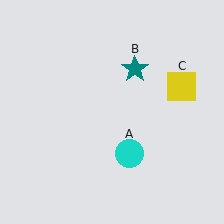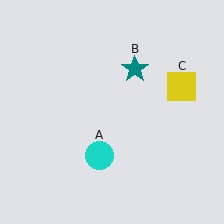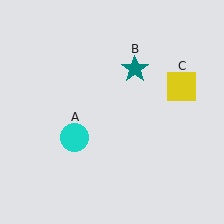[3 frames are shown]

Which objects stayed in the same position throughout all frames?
Teal star (object B) and yellow square (object C) remained stationary.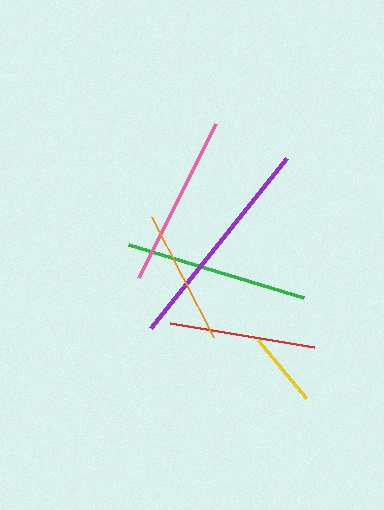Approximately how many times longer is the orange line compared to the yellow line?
The orange line is approximately 1.8 times the length of the yellow line.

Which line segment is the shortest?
The yellow line is the shortest at approximately 76 pixels.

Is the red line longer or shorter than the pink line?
The pink line is longer than the red line.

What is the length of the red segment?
The red segment is approximately 146 pixels long.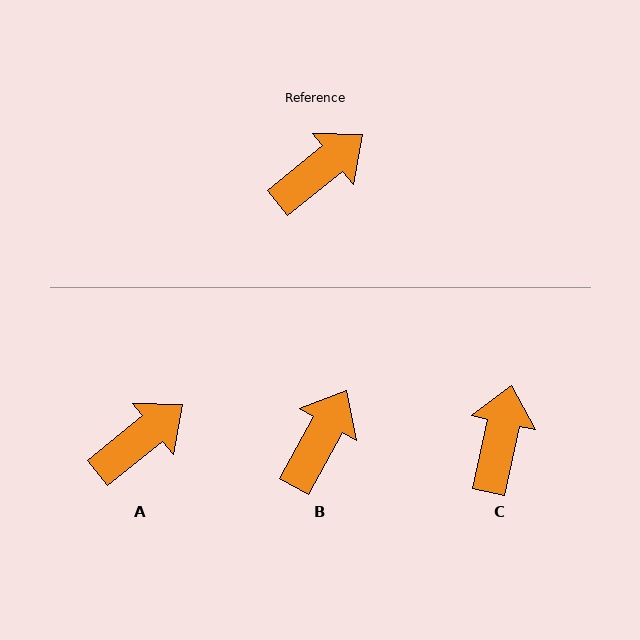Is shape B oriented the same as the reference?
No, it is off by about 23 degrees.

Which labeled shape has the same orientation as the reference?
A.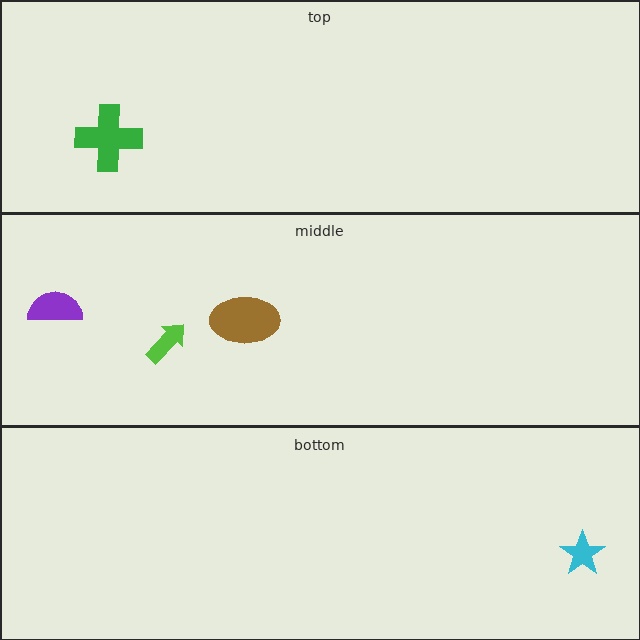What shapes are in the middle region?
The lime arrow, the purple semicircle, the brown ellipse.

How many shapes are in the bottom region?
1.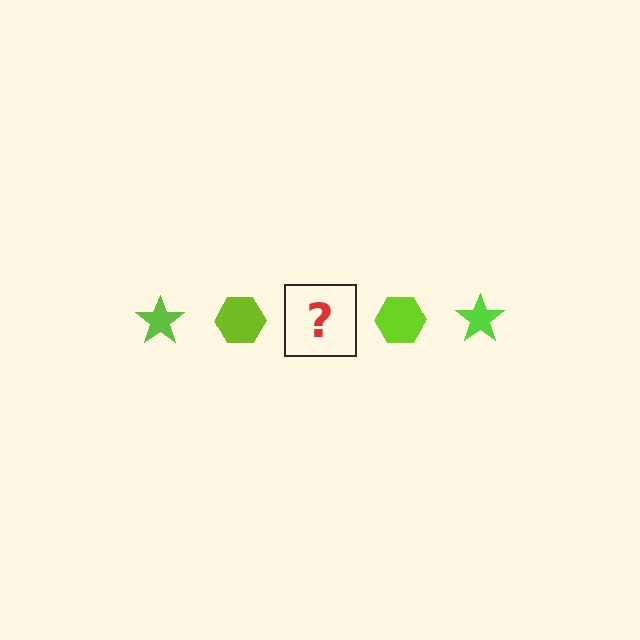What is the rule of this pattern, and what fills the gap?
The rule is that the pattern cycles through star, hexagon shapes in lime. The gap should be filled with a lime star.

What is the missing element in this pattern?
The missing element is a lime star.